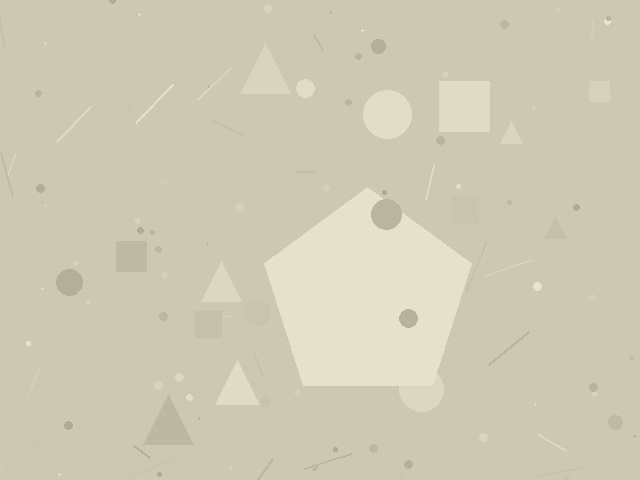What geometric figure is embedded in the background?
A pentagon is embedded in the background.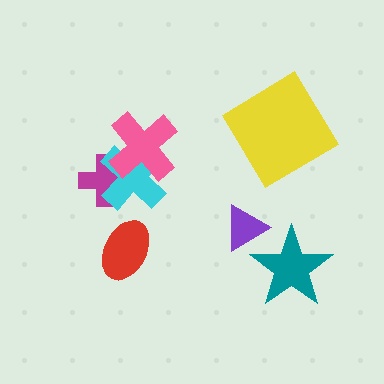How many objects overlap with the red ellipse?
0 objects overlap with the red ellipse.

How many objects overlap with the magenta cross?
2 objects overlap with the magenta cross.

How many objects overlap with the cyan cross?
2 objects overlap with the cyan cross.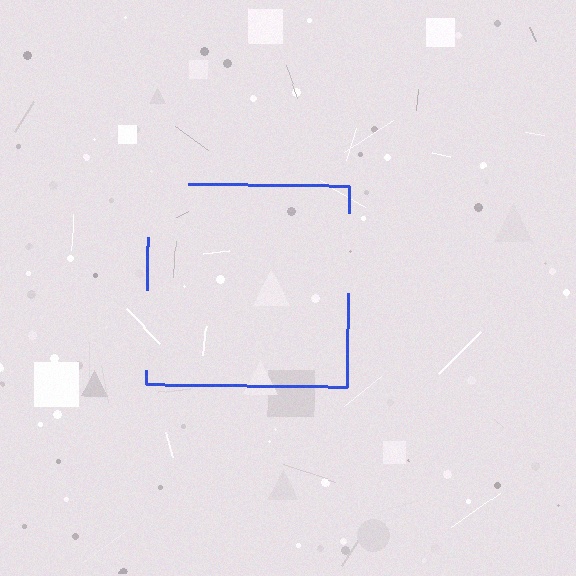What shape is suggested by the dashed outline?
The dashed outline suggests a square.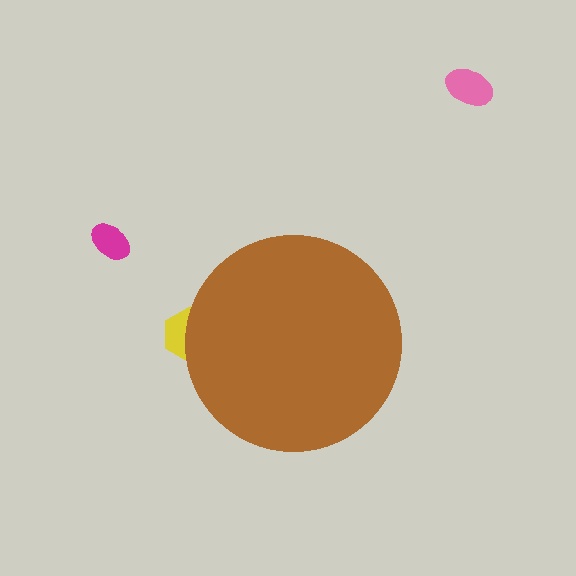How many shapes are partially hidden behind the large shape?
1 shape is partially hidden.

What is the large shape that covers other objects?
A brown circle.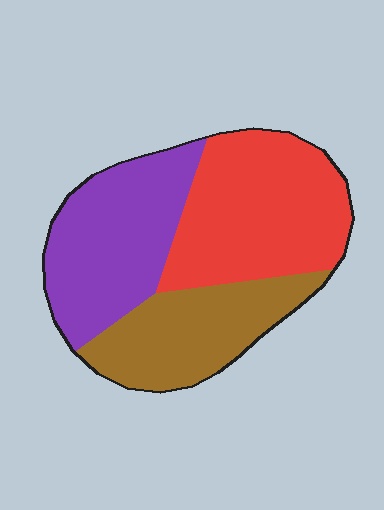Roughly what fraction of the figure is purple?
Purple covers 33% of the figure.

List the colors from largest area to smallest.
From largest to smallest: red, purple, brown.